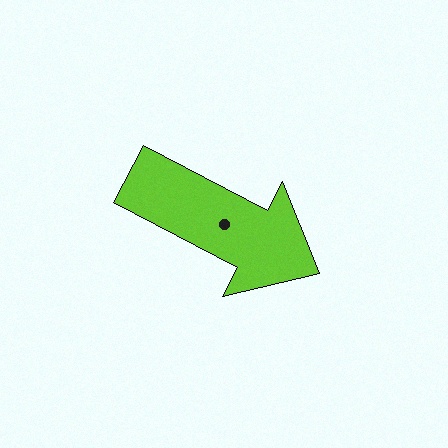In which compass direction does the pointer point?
Southeast.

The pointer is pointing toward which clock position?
Roughly 4 o'clock.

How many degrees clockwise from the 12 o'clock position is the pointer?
Approximately 118 degrees.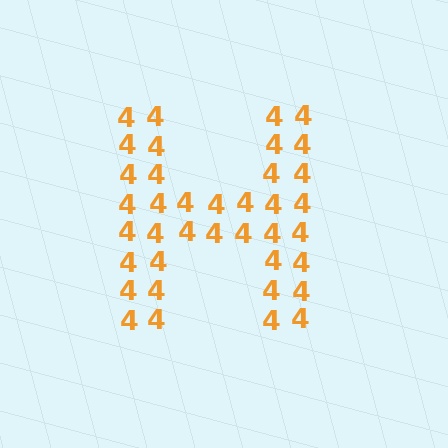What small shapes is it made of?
It is made of small digit 4's.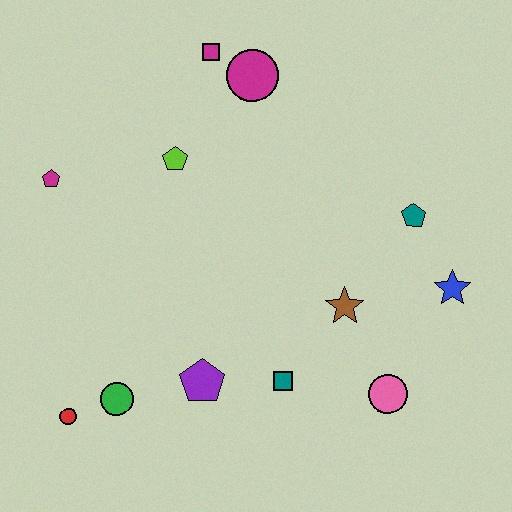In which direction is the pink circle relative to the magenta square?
The pink circle is below the magenta square.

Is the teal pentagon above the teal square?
Yes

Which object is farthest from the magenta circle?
The red circle is farthest from the magenta circle.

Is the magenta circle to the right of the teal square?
No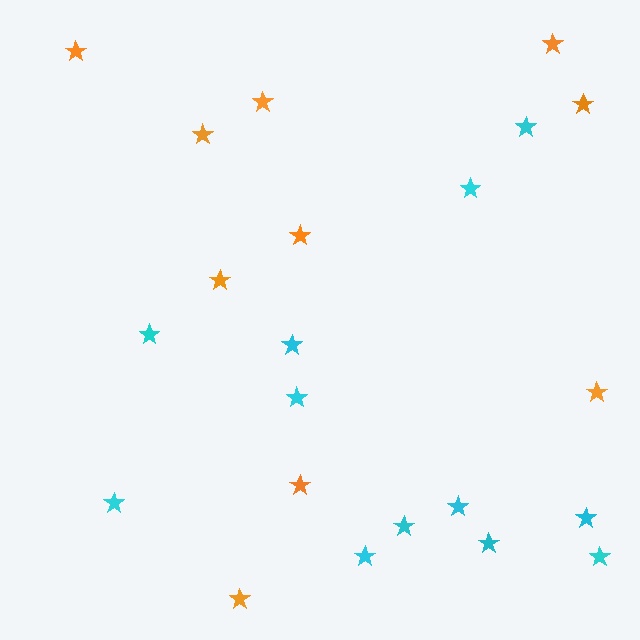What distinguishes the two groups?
There are 2 groups: one group of orange stars (10) and one group of cyan stars (12).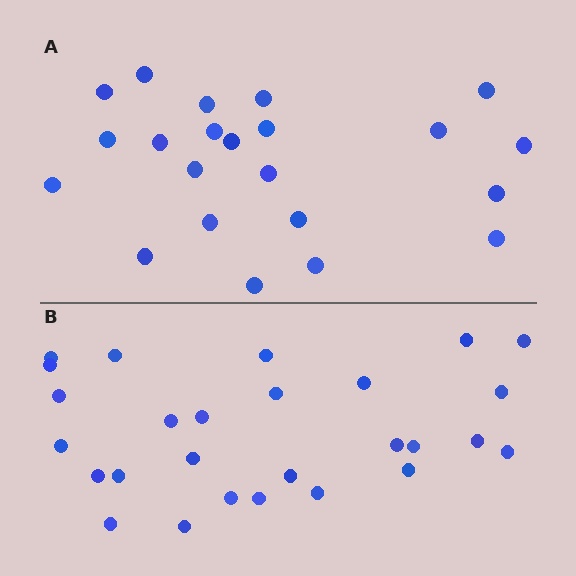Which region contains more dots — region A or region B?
Region B (the bottom region) has more dots.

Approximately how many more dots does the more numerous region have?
Region B has about 5 more dots than region A.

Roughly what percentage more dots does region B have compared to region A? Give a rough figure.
About 25% more.